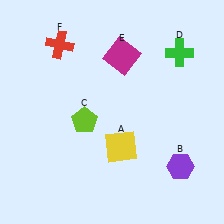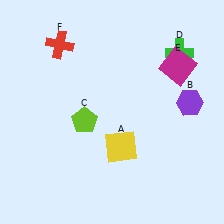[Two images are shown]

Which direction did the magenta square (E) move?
The magenta square (E) moved right.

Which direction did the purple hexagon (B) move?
The purple hexagon (B) moved up.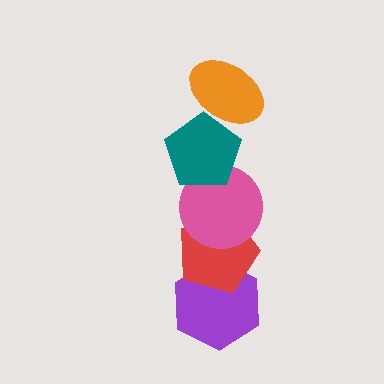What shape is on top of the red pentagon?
The pink circle is on top of the red pentagon.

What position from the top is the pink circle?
The pink circle is 3rd from the top.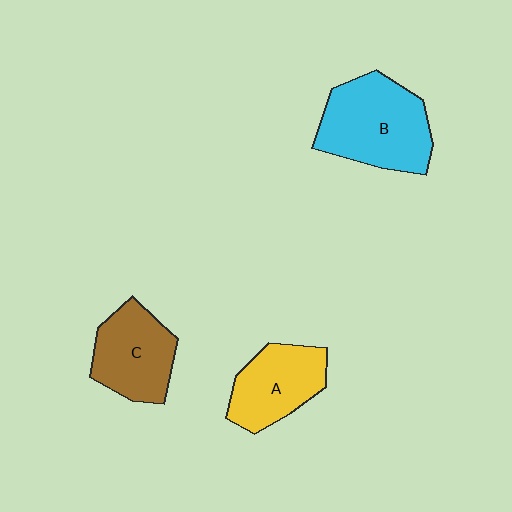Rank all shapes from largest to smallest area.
From largest to smallest: B (cyan), C (brown), A (yellow).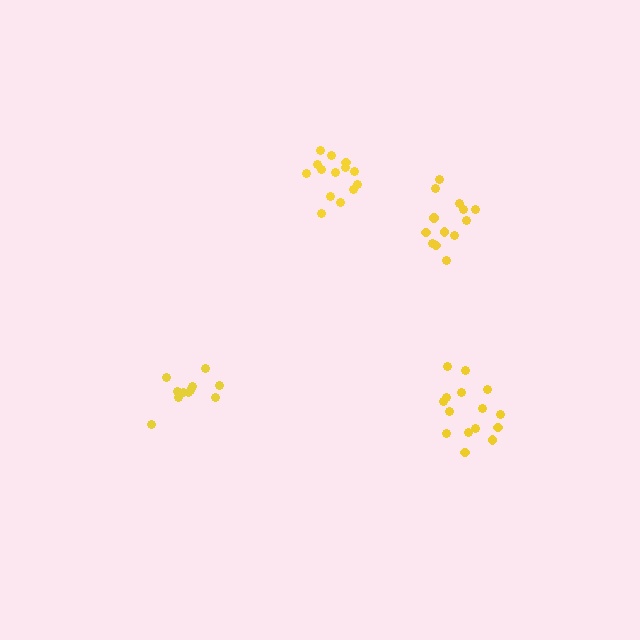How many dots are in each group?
Group 1: 11 dots, Group 2: 15 dots, Group 3: 13 dots, Group 4: 14 dots (53 total).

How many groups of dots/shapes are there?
There are 4 groups.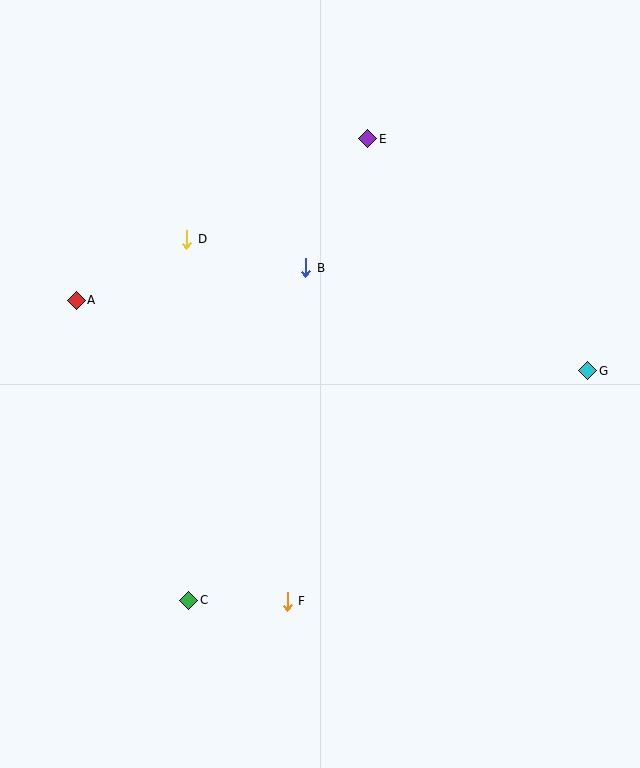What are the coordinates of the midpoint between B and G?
The midpoint between B and G is at (447, 319).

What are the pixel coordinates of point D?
Point D is at (187, 239).